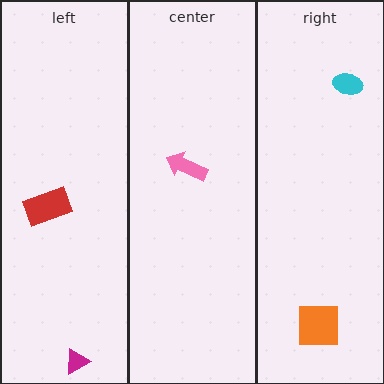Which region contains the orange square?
The right region.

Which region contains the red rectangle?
The left region.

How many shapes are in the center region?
1.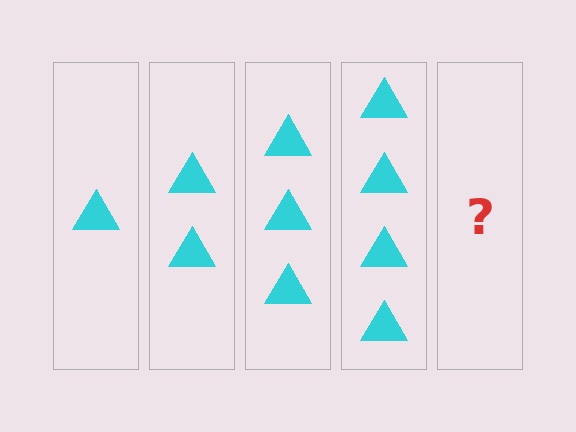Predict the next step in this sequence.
The next step is 5 triangles.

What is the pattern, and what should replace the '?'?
The pattern is that each step adds one more triangle. The '?' should be 5 triangles.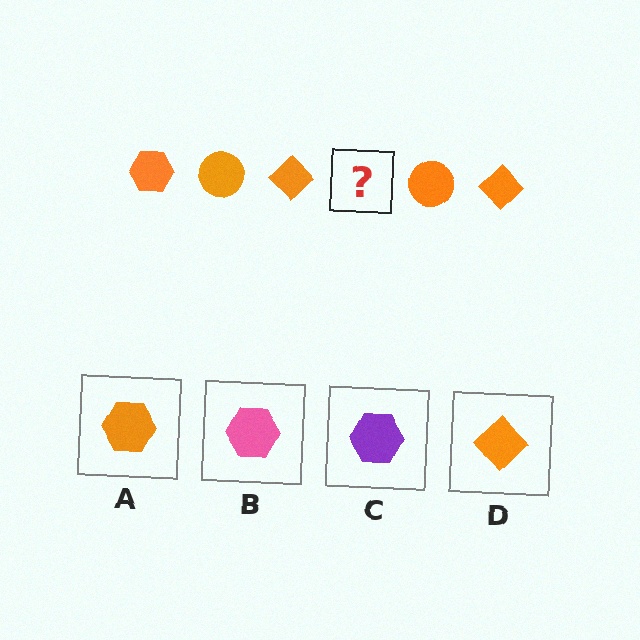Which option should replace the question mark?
Option A.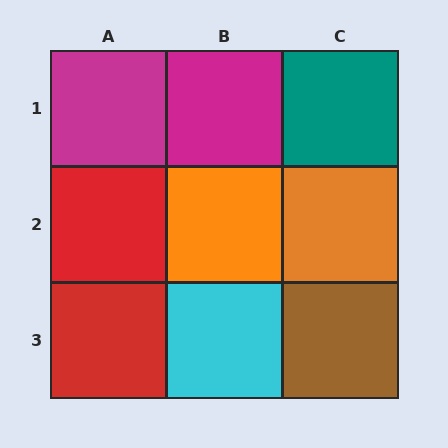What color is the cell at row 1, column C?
Teal.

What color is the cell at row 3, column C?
Brown.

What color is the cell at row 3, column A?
Red.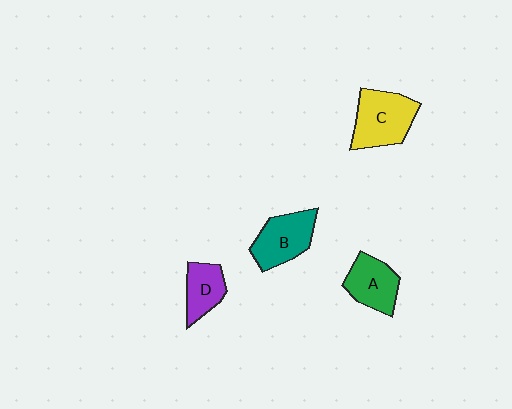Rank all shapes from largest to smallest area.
From largest to smallest: C (yellow), B (teal), A (green), D (purple).